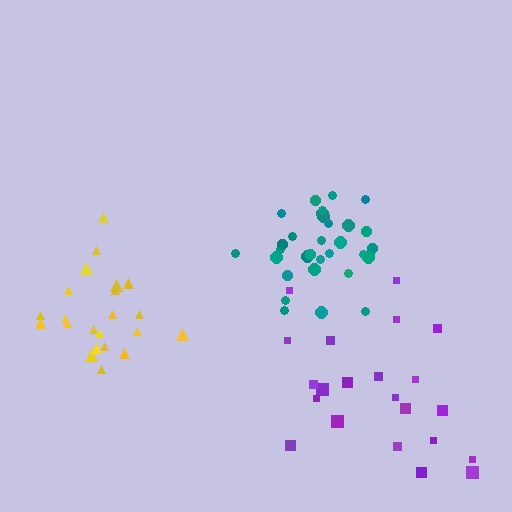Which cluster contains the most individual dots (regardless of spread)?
Teal (32).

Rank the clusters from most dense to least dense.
teal, yellow, purple.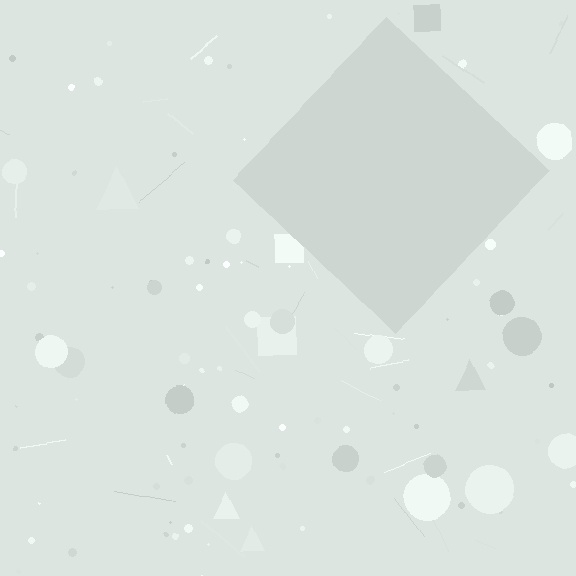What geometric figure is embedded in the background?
A diamond is embedded in the background.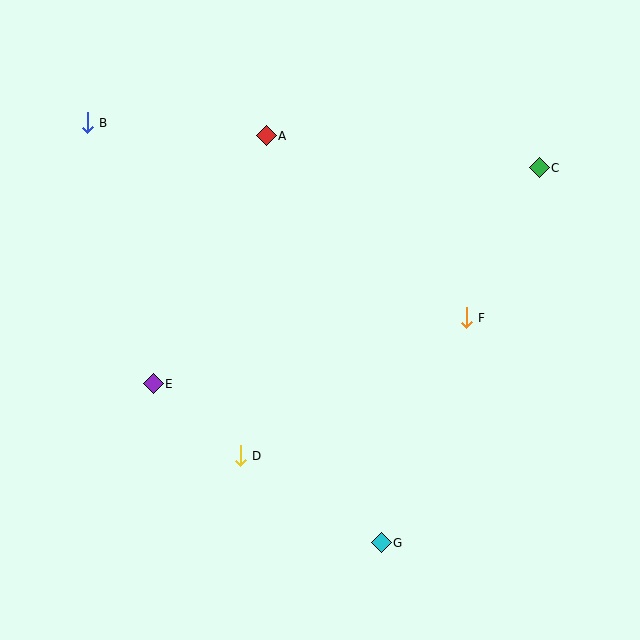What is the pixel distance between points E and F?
The distance between E and F is 320 pixels.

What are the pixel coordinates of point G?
Point G is at (381, 543).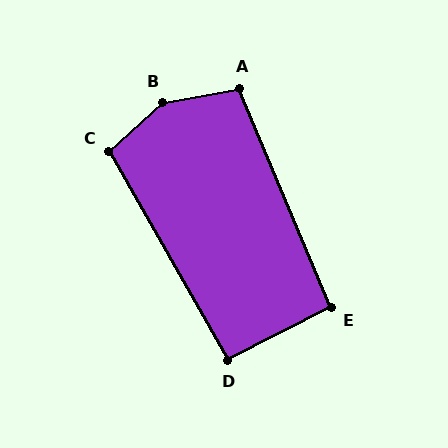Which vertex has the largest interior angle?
B, at approximately 148 degrees.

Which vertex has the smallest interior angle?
D, at approximately 93 degrees.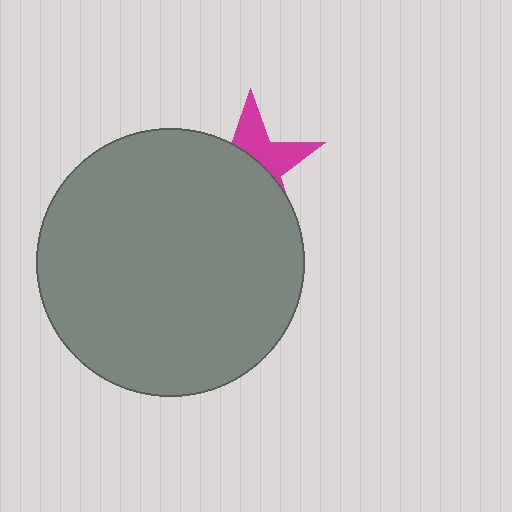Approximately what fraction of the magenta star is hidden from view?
Roughly 62% of the magenta star is hidden behind the gray circle.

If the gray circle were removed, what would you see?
You would see the complete magenta star.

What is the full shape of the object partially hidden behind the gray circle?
The partially hidden object is a magenta star.